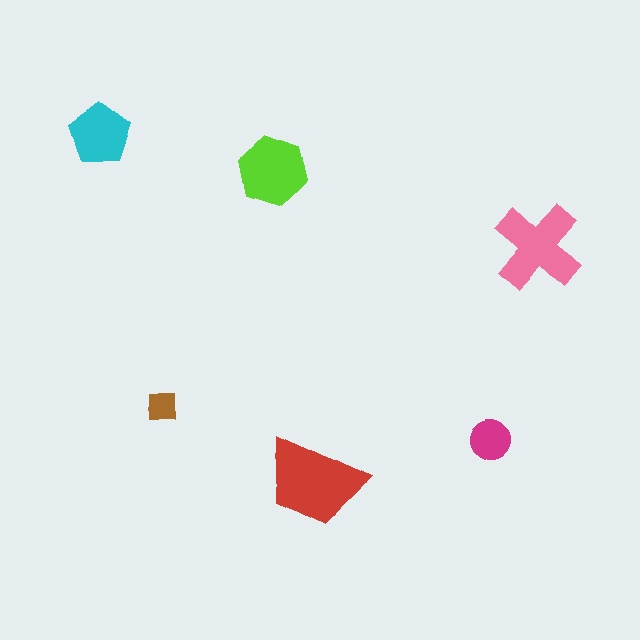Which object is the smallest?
The brown square.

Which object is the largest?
The red trapezoid.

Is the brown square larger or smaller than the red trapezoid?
Smaller.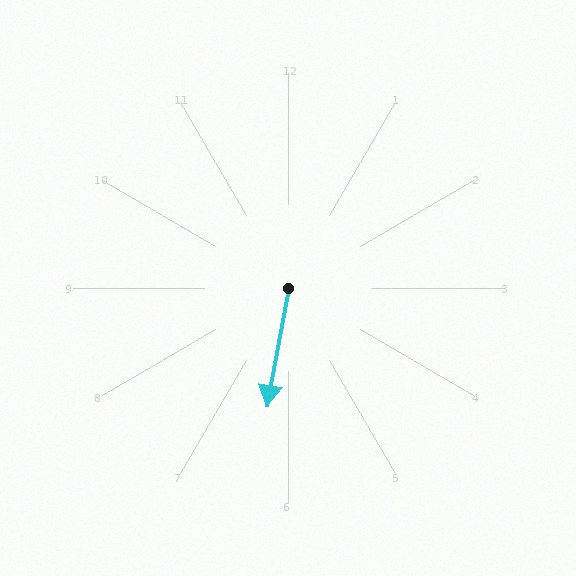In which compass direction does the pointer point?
South.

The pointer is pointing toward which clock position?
Roughly 6 o'clock.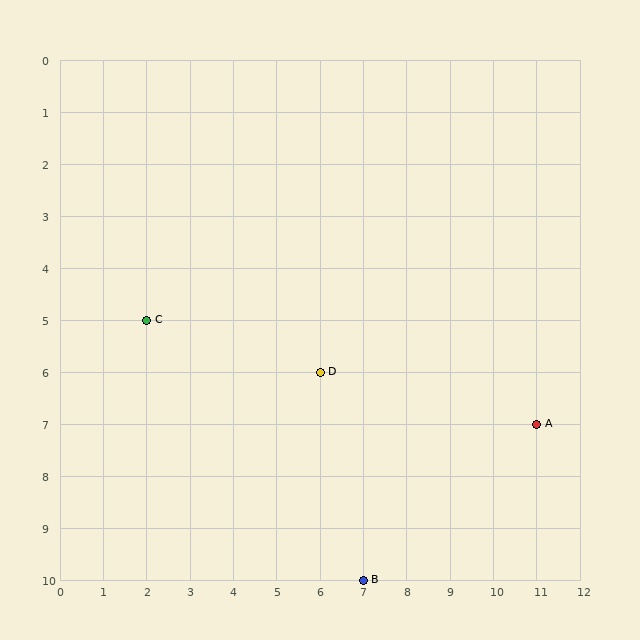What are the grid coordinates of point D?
Point D is at grid coordinates (6, 6).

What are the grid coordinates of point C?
Point C is at grid coordinates (2, 5).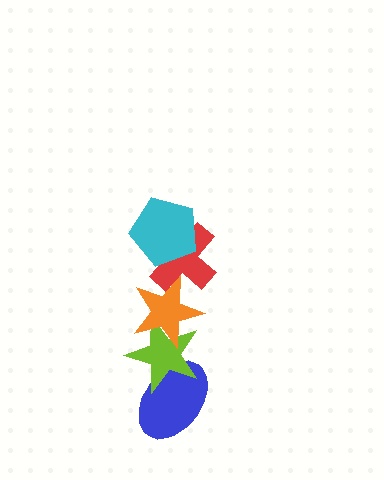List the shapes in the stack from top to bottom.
From top to bottom: the cyan pentagon, the red cross, the orange star, the lime star, the blue ellipse.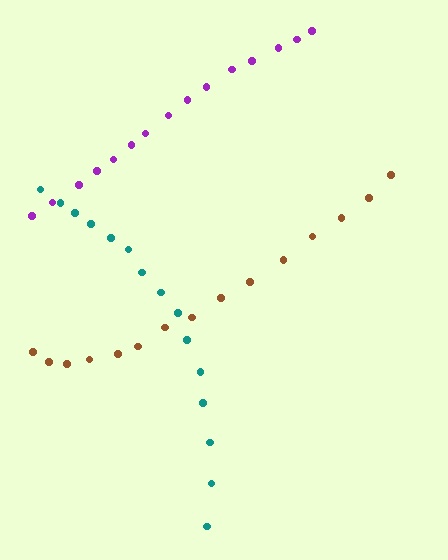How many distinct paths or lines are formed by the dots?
There are 3 distinct paths.